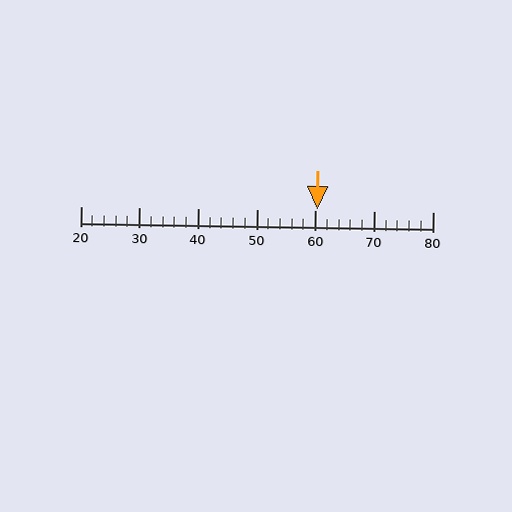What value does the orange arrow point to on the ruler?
The orange arrow points to approximately 60.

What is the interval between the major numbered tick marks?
The major tick marks are spaced 10 units apart.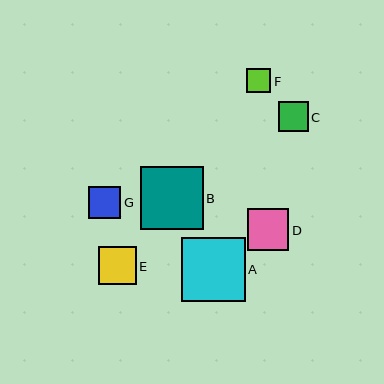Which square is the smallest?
Square F is the smallest with a size of approximately 24 pixels.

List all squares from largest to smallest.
From largest to smallest: A, B, D, E, G, C, F.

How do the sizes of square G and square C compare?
Square G and square C are approximately the same size.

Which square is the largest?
Square A is the largest with a size of approximately 64 pixels.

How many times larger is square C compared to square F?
Square C is approximately 1.2 times the size of square F.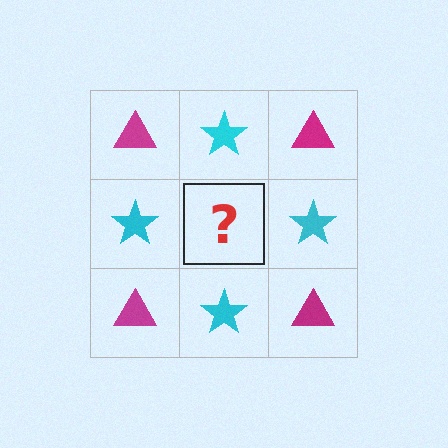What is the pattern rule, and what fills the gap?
The rule is that it alternates magenta triangle and cyan star in a checkerboard pattern. The gap should be filled with a magenta triangle.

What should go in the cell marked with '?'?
The missing cell should contain a magenta triangle.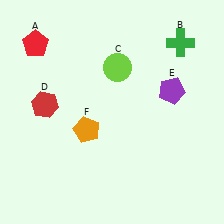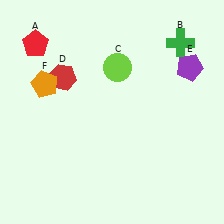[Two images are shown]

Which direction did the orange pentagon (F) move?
The orange pentagon (F) moved up.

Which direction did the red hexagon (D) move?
The red hexagon (D) moved up.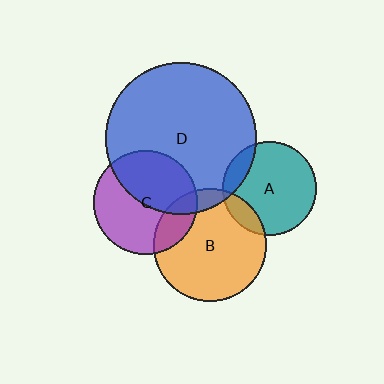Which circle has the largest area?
Circle D (blue).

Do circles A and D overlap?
Yes.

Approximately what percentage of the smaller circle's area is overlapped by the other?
Approximately 15%.